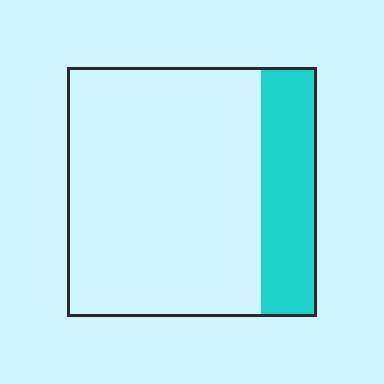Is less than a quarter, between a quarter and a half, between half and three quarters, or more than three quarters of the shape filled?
Less than a quarter.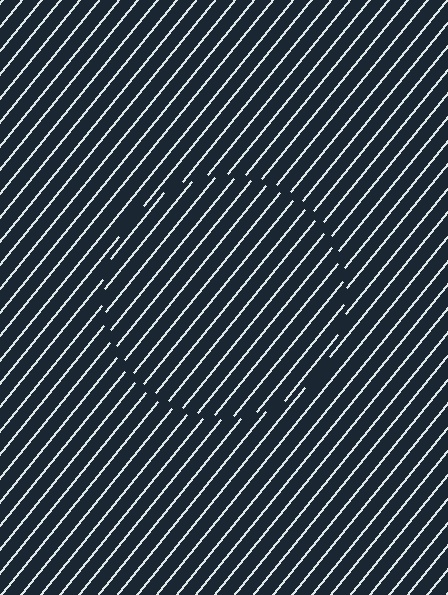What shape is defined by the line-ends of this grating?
An illusory circle. The interior of the shape contains the same grating, shifted by half a period — the contour is defined by the phase discontinuity where line-ends from the inner and outer gratings abut.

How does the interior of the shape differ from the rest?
The interior of the shape contains the same grating, shifted by half a period — the contour is defined by the phase discontinuity where line-ends from the inner and outer gratings abut.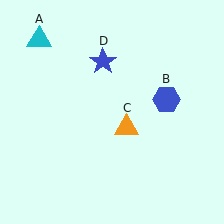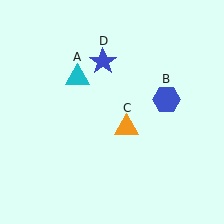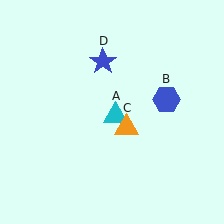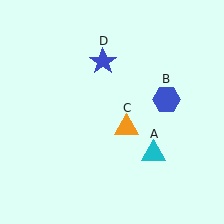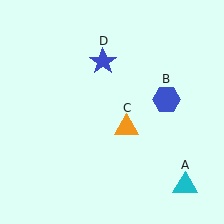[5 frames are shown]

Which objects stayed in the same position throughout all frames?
Blue hexagon (object B) and orange triangle (object C) and blue star (object D) remained stationary.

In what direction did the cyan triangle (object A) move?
The cyan triangle (object A) moved down and to the right.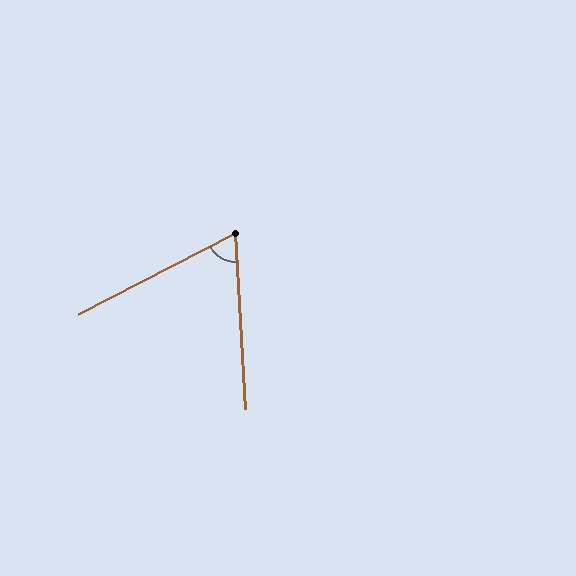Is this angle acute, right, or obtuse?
It is acute.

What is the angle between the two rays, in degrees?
Approximately 66 degrees.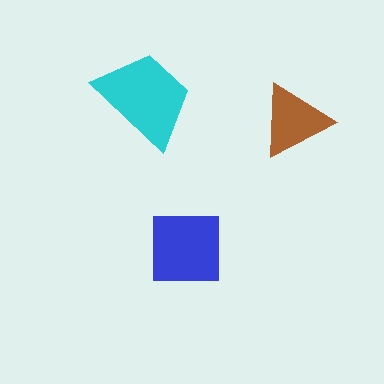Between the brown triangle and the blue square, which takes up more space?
The blue square.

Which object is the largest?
The cyan trapezoid.